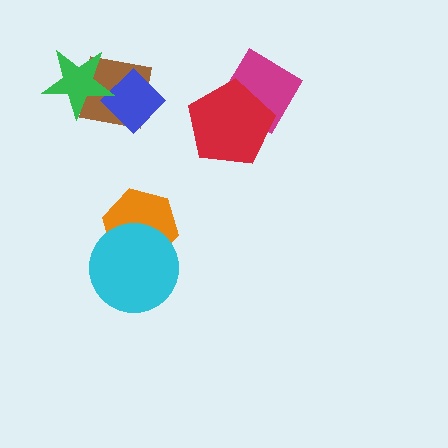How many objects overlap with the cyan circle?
1 object overlaps with the cyan circle.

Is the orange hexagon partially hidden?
Yes, it is partially covered by another shape.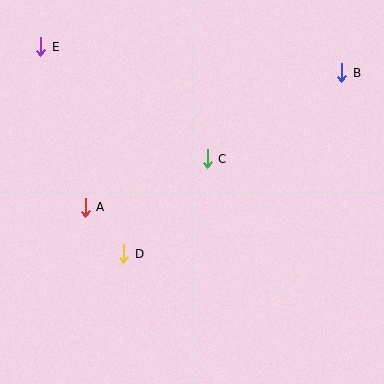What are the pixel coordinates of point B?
Point B is at (342, 73).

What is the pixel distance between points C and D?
The distance between C and D is 126 pixels.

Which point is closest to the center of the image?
Point C at (207, 159) is closest to the center.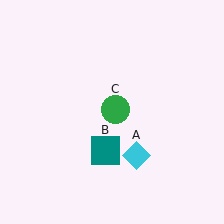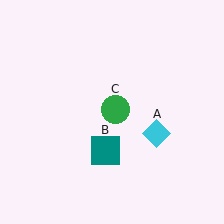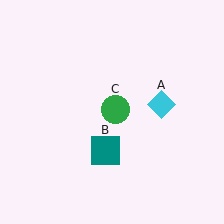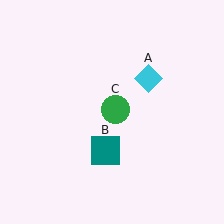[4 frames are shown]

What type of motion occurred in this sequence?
The cyan diamond (object A) rotated counterclockwise around the center of the scene.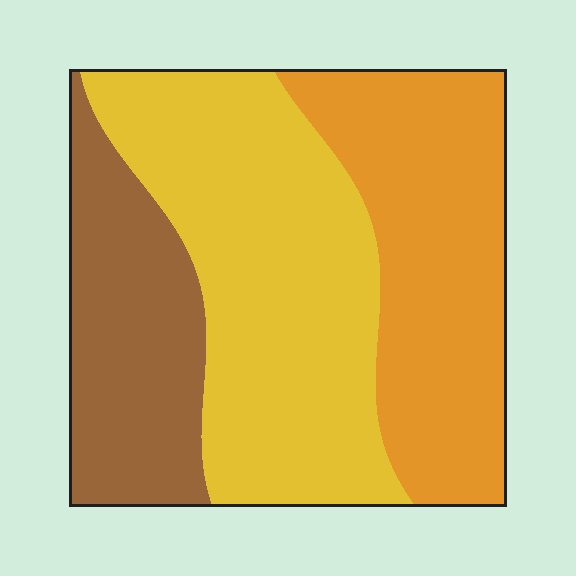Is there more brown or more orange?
Orange.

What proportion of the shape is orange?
Orange covers 33% of the shape.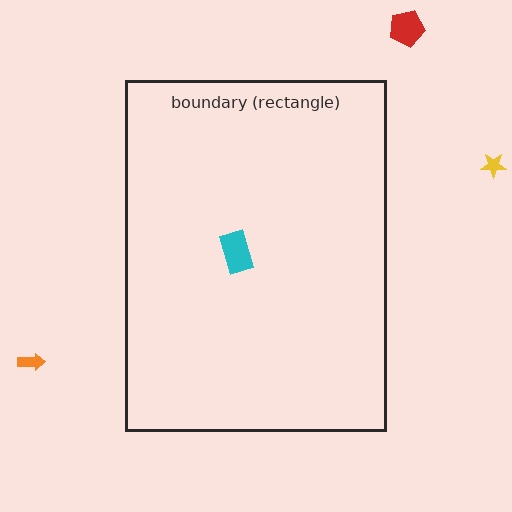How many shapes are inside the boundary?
1 inside, 3 outside.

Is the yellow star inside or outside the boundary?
Outside.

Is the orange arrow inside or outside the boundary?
Outside.